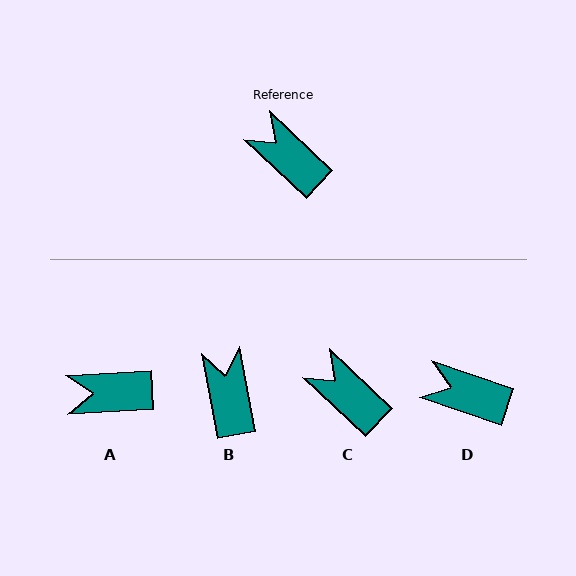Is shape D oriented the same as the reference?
No, it is off by about 24 degrees.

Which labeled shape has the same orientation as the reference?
C.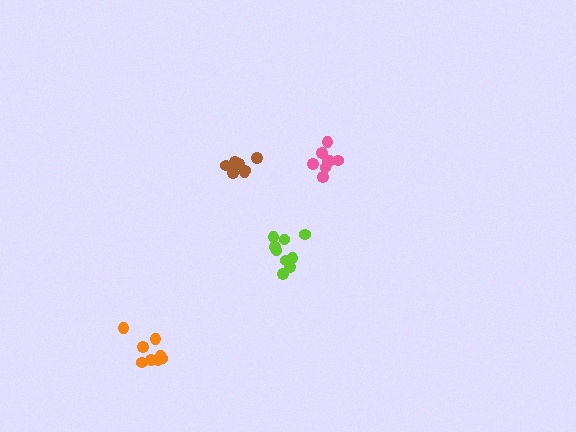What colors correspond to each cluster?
The clusters are colored: brown, lime, orange, pink.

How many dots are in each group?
Group 1: 7 dots, Group 2: 9 dots, Group 3: 9 dots, Group 4: 8 dots (33 total).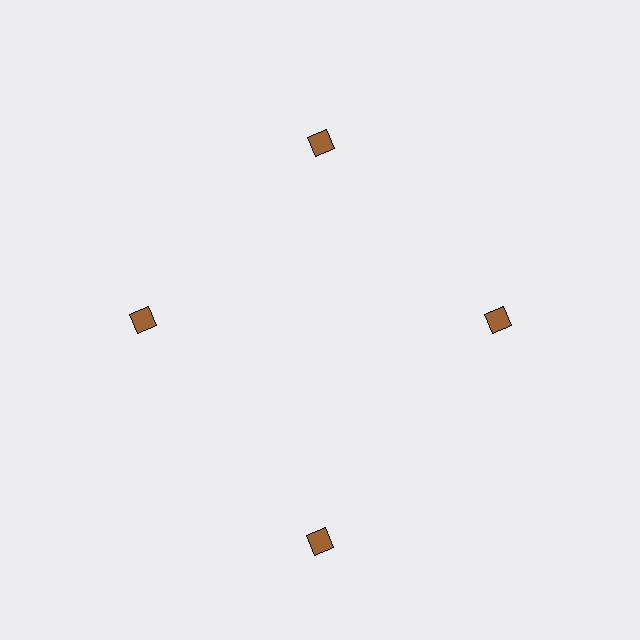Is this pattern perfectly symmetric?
No. The 4 brown diamonds are arranged in a ring, but one element near the 6 o'clock position is pushed outward from the center, breaking the 4-fold rotational symmetry.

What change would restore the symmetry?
The symmetry would be restored by moving it inward, back onto the ring so that all 4 diamonds sit at equal angles and equal distance from the center.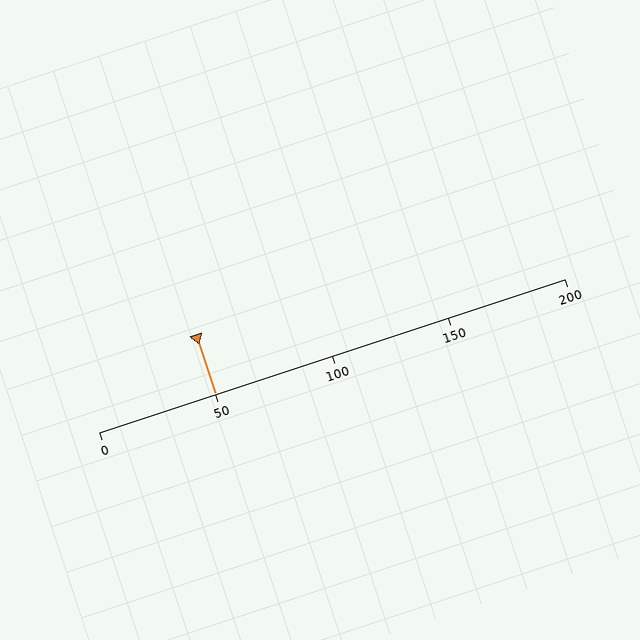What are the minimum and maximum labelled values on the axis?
The axis runs from 0 to 200.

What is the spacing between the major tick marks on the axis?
The major ticks are spaced 50 apart.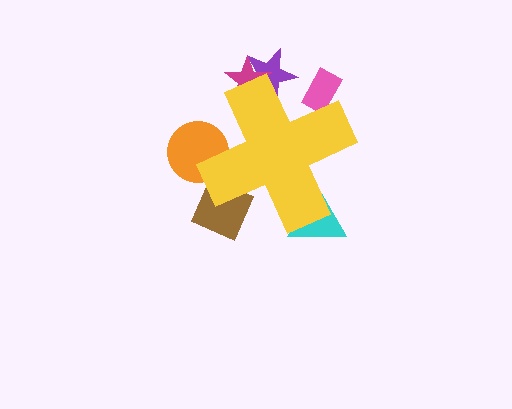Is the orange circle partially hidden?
Yes, the orange circle is partially hidden behind the yellow cross.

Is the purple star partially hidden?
Yes, the purple star is partially hidden behind the yellow cross.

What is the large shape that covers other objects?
A yellow cross.